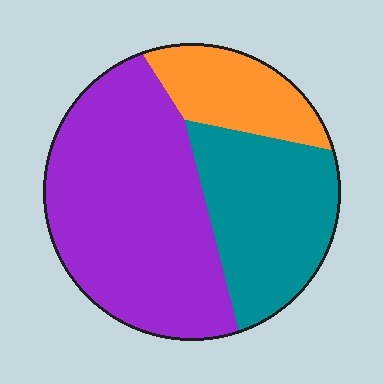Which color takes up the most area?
Purple, at roughly 55%.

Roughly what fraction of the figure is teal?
Teal covers roughly 30% of the figure.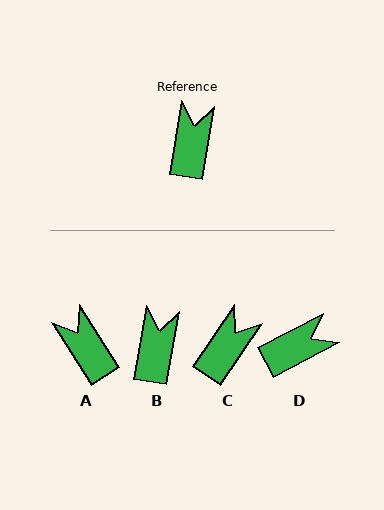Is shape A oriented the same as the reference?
No, it is off by about 42 degrees.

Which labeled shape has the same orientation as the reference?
B.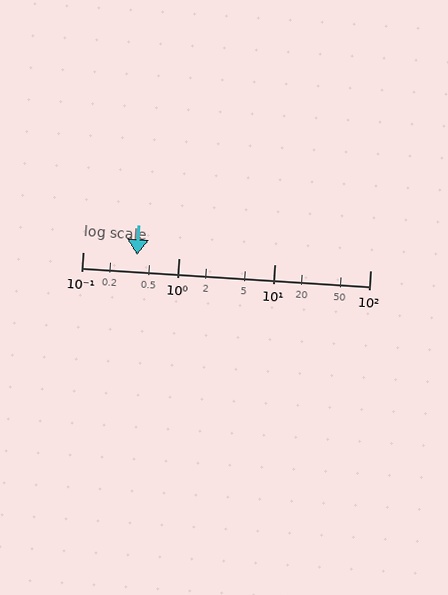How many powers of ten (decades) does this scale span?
The scale spans 3 decades, from 0.1 to 100.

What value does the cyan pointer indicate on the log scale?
The pointer indicates approximately 0.37.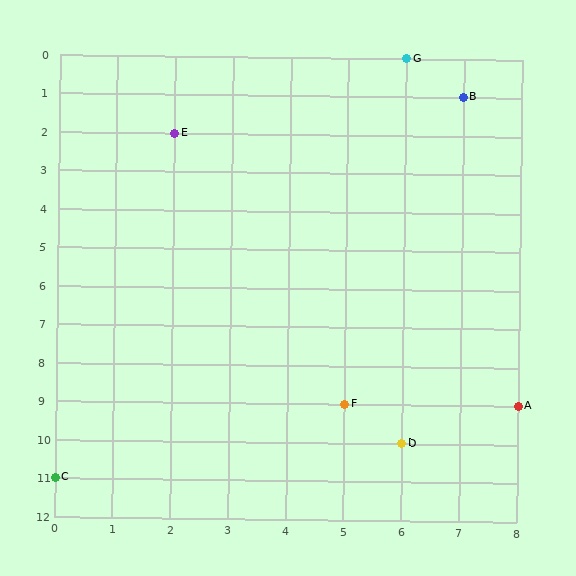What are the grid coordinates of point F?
Point F is at grid coordinates (5, 9).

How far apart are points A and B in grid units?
Points A and B are 1 column and 8 rows apart (about 8.1 grid units diagonally).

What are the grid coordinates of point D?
Point D is at grid coordinates (6, 10).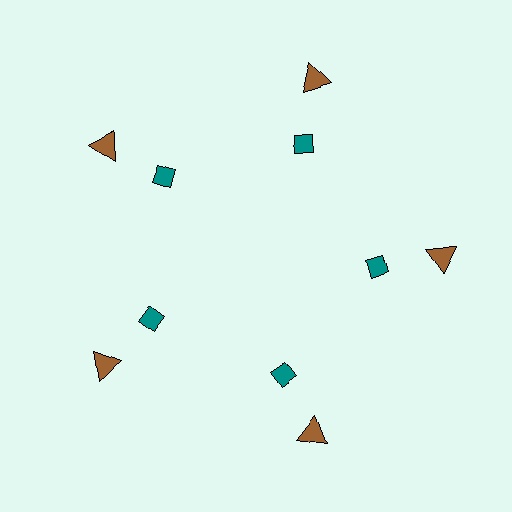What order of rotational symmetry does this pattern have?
This pattern has 5-fold rotational symmetry.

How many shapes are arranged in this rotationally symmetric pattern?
There are 10 shapes, arranged in 5 groups of 2.